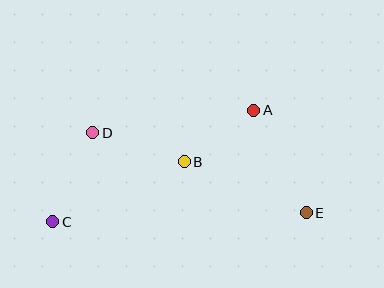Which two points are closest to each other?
Points A and B are closest to each other.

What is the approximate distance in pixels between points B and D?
The distance between B and D is approximately 96 pixels.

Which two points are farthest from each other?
Points C and E are farthest from each other.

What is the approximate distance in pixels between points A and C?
The distance between A and C is approximately 230 pixels.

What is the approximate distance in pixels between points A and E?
The distance between A and E is approximately 115 pixels.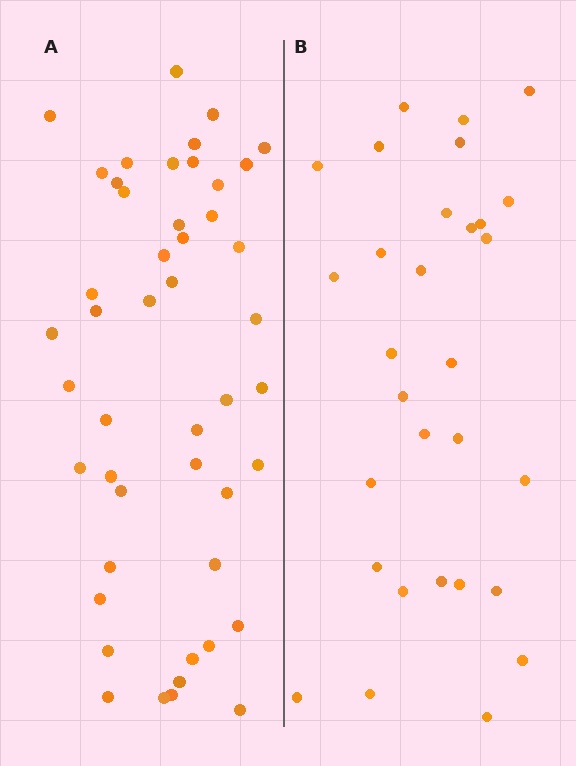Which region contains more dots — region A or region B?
Region A (the left region) has more dots.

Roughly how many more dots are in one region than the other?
Region A has approximately 15 more dots than region B.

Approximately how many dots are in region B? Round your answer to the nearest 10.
About 30 dots.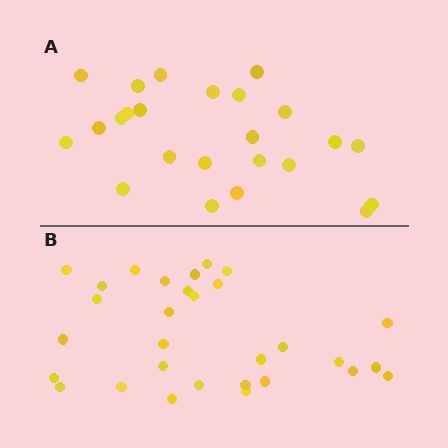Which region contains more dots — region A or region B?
Region B (the bottom region) has more dots.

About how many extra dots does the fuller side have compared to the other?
Region B has about 6 more dots than region A.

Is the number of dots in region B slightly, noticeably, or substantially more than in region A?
Region B has noticeably more, but not dramatically so. The ratio is roughly 1.2 to 1.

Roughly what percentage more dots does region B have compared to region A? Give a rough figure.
About 25% more.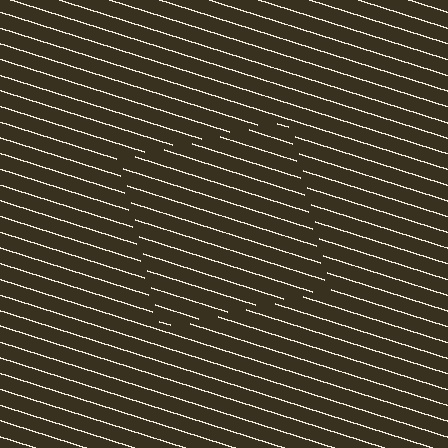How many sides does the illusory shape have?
4 sides — the line-ends trace a square.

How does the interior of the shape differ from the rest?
The interior of the shape contains the same grating, shifted by half a period — the contour is defined by the phase discontinuity where line-ends from the inner and outer gratings abut.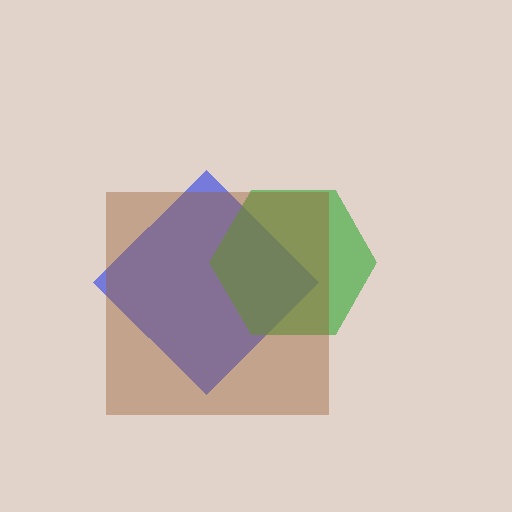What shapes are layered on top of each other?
The layered shapes are: a blue diamond, a green hexagon, a brown square.